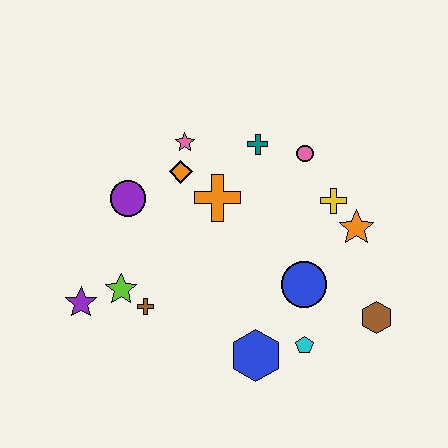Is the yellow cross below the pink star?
Yes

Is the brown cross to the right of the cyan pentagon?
No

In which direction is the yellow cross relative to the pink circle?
The yellow cross is below the pink circle.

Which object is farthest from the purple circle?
The brown hexagon is farthest from the purple circle.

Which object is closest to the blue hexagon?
The cyan pentagon is closest to the blue hexagon.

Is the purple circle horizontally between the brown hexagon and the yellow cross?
No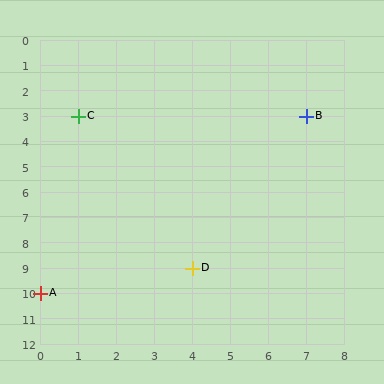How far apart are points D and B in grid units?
Points D and B are 3 columns and 6 rows apart (about 6.7 grid units diagonally).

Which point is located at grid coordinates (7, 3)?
Point B is at (7, 3).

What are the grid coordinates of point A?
Point A is at grid coordinates (0, 10).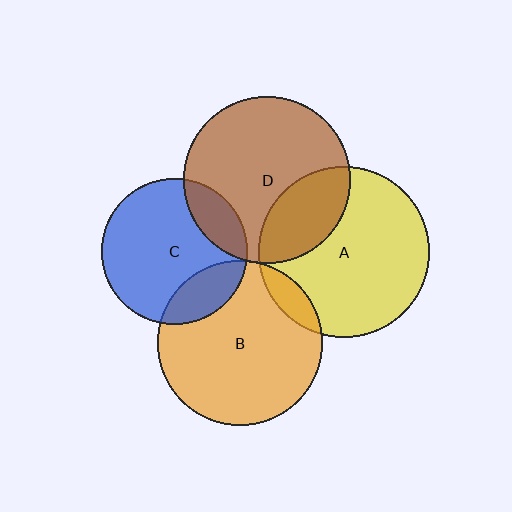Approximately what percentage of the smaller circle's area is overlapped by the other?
Approximately 25%.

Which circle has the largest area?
Circle A (yellow).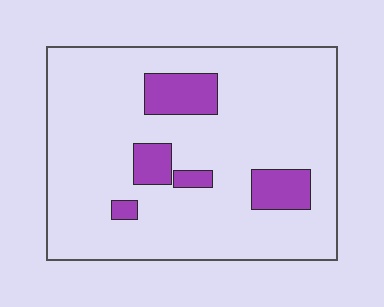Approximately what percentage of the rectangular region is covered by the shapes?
Approximately 15%.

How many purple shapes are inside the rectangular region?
5.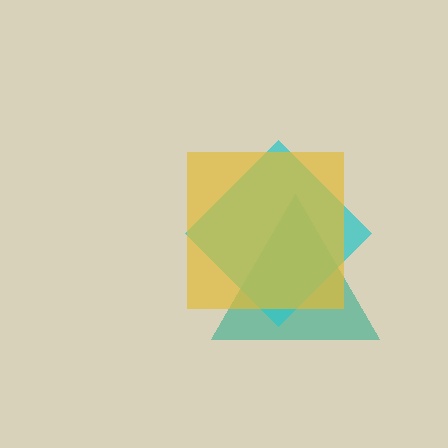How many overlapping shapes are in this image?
There are 3 overlapping shapes in the image.